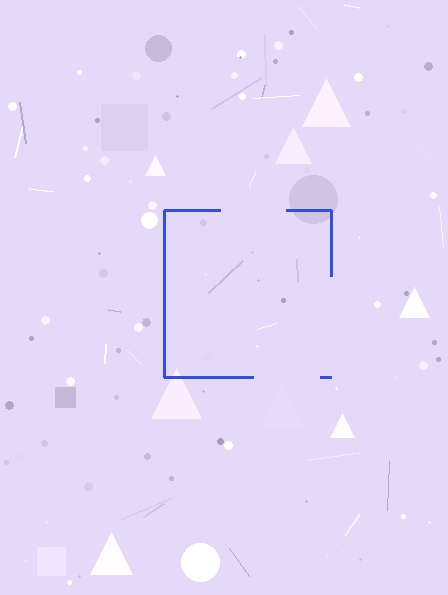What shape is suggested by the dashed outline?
The dashed outline suggests a square.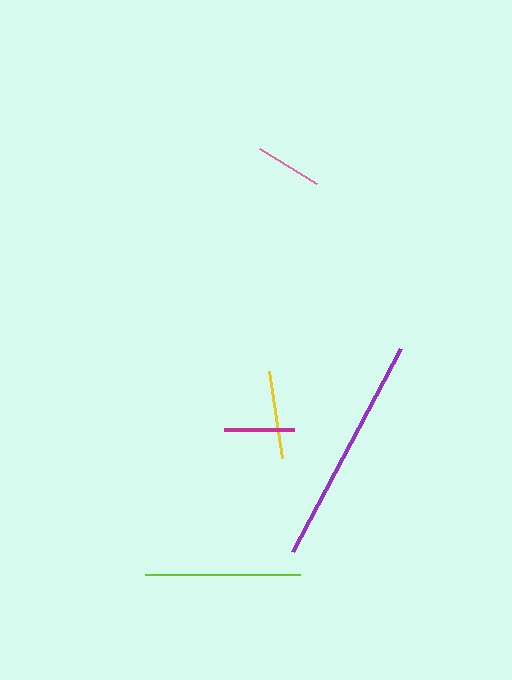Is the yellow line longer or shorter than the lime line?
The lime line is longer than the yellow line.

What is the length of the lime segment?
The lime segment is approximately 154 pixels long.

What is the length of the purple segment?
The purple segment is approximately 230 pixels long.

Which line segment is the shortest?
The pink line is the shortest at approximately 67 pixels.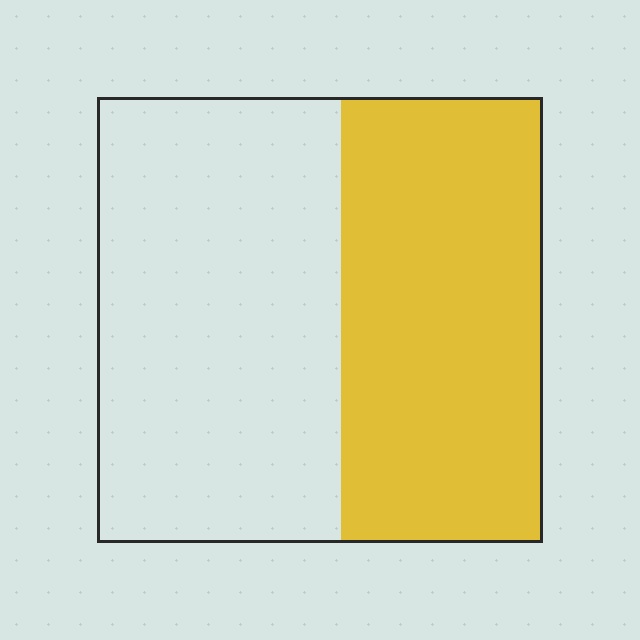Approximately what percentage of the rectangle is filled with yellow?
Approximately 45%.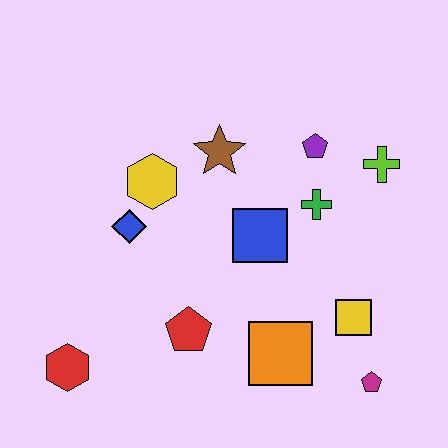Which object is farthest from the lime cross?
The red hexagon is farthest from the lime cross.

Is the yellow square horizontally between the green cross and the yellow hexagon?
No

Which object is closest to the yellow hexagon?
The blue diamond is closest to the yellow hexagon.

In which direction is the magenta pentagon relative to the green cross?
The magenta pentagon is below the green cross.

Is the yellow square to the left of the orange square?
No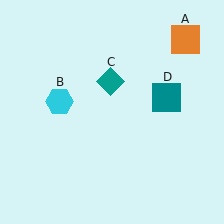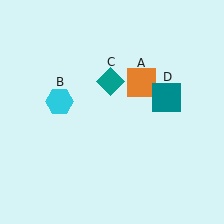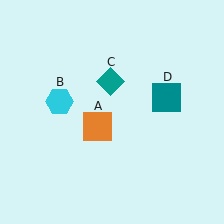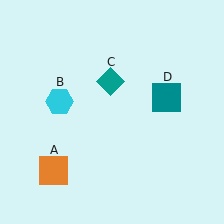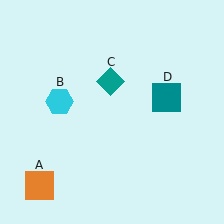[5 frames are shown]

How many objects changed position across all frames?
1 object changed position: orange square (object A).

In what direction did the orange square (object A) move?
The orange square (object A) moved down and to the left.